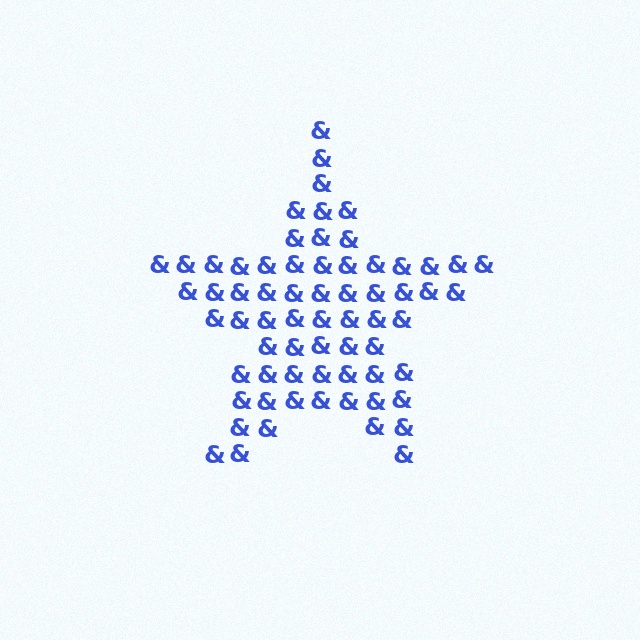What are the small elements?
The small elements are ampersands.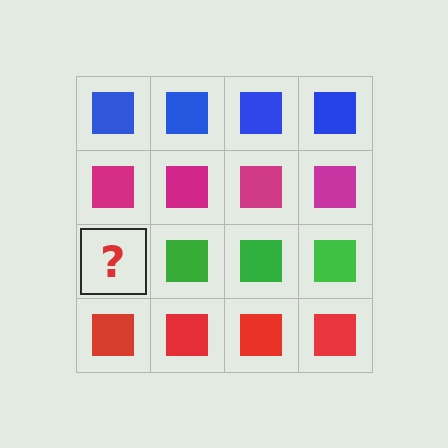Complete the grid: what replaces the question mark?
The question mark should be replaced with a green square.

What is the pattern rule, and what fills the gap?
The rule is that each row has a consistent color. The gap should be filled with a green square.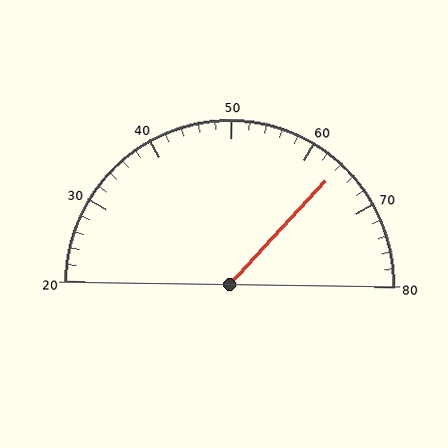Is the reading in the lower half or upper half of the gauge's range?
The reading is in the upper half of the range (20 to 80).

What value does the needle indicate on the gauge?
The needle indicates approximately 64.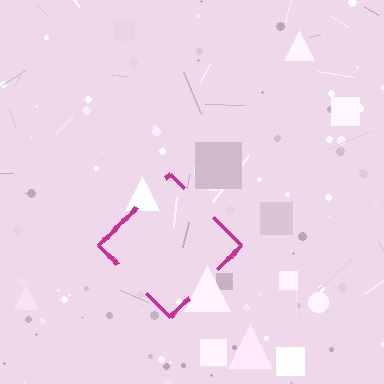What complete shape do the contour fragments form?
The contour fragments form a diamond.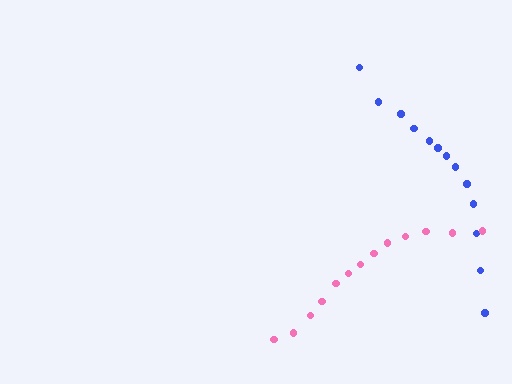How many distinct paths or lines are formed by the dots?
There are 2 distinct paths.